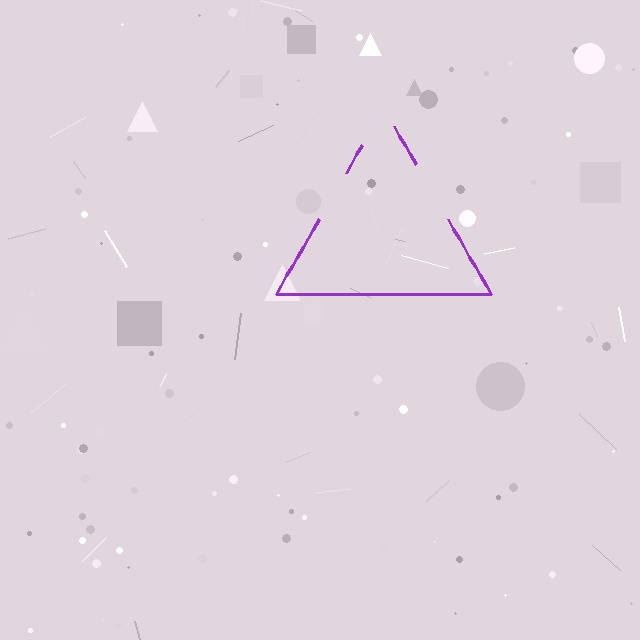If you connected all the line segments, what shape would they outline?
They would outline a triangle.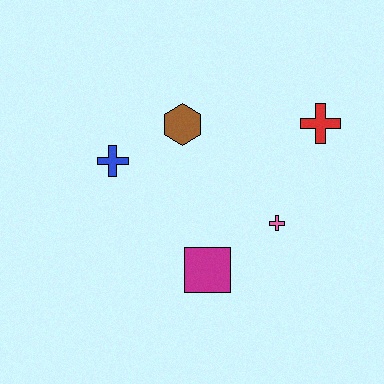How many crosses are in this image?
There are 3 crosses.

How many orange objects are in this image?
There are no orange objects.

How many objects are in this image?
There are 5 objects.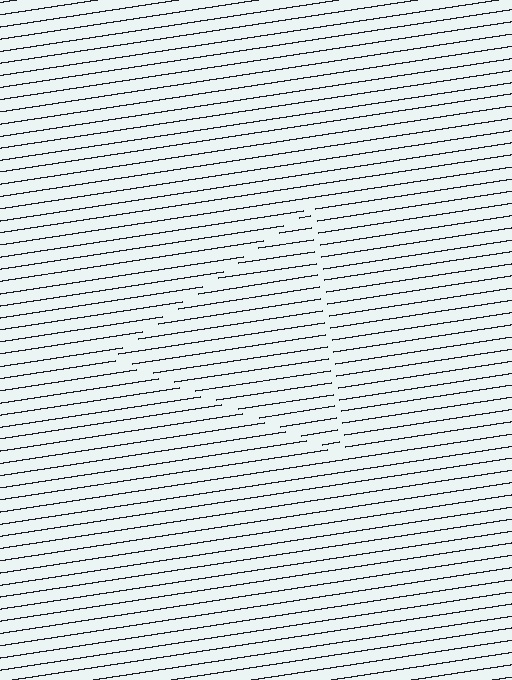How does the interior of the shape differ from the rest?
The interior of the shape contains the same grating, shifted by half a period — the contour is defined by the phase discontinuity where line-ends from the inner and outer gratings abut.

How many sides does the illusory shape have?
3 sides — the line-ends trace a triangle.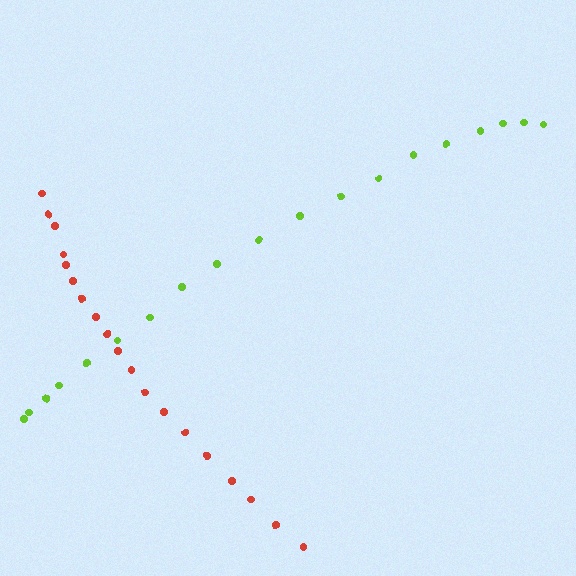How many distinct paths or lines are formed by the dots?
There are 2 distinct paths.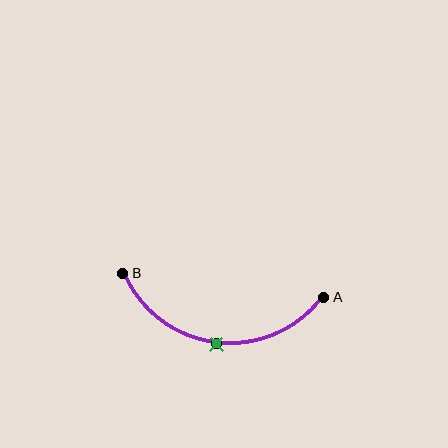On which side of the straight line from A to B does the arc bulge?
The arc bulges below the straight line connecting A and B.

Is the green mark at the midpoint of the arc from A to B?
Yes. The green mark lies on the arc at equal arc-length from both A and B — it is the arc midpoint.